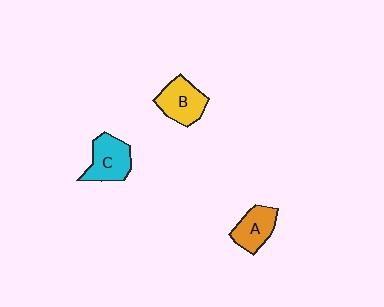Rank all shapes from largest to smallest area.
From largest to smallest: C (cyan), B (yellow), A (orange).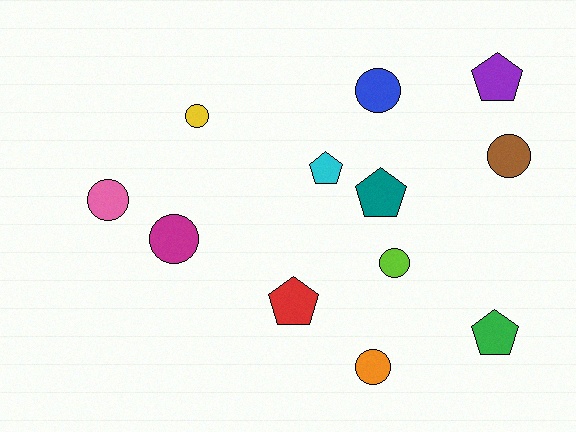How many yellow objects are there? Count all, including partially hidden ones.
There is 1 yellow object.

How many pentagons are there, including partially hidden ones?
There are 5 pentagons.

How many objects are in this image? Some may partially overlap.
There are 12 objects.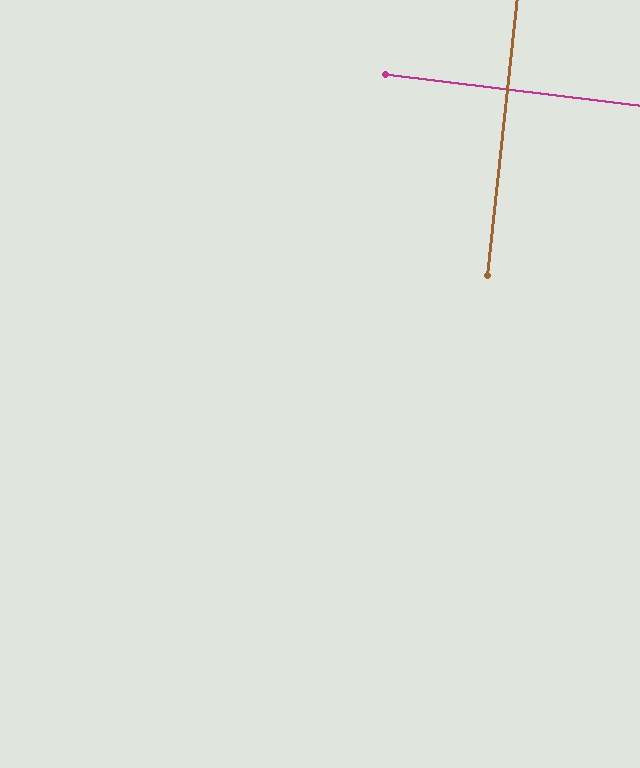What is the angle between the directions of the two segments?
Approximately 89 degrees.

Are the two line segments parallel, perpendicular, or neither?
Perpendicular — they meet at approximately 89°.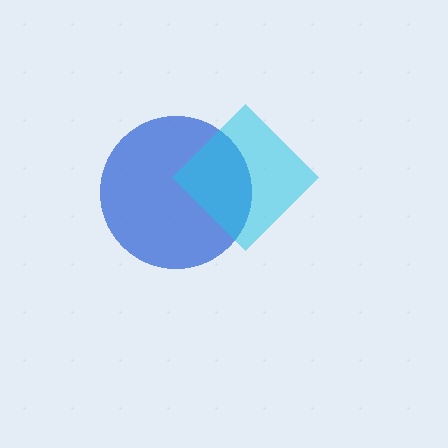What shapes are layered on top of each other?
The layered shapes are: a blue circle, a cyan diamond.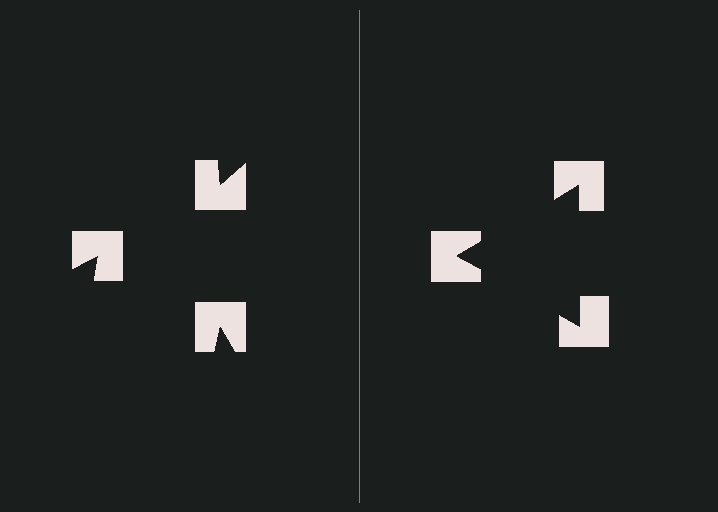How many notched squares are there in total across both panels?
6 — 3 on each side.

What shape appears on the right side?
An illusory triangle.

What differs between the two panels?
The notched squares are positioned identically on both sides; only the wedge orientations differ. On the right they align to a triangle; on the left they are misaligned.